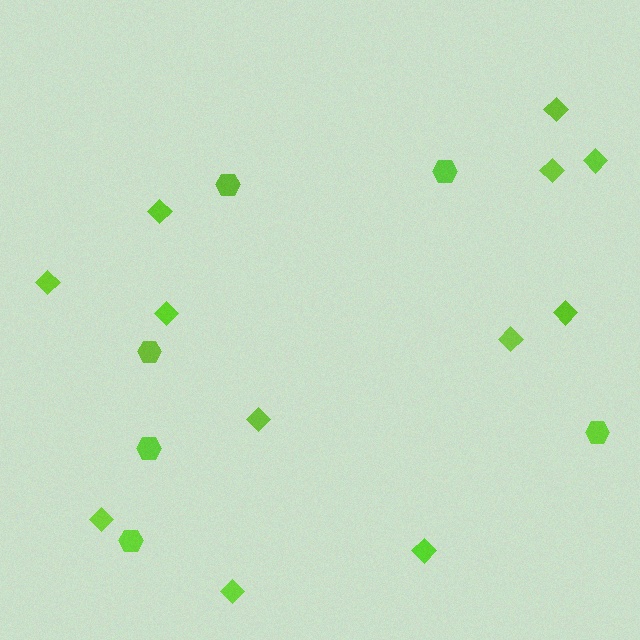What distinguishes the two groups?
There are 2 groups: one group of hexagons (6) and one group of diamonds (12).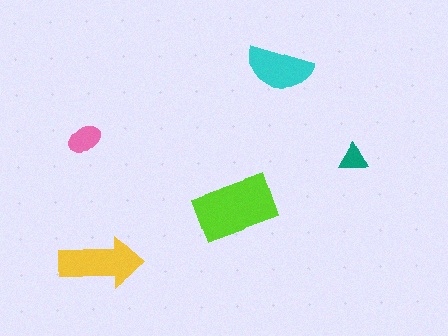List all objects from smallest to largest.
The teal triangle, the pink ellipse, the cyan semicircle, the yellow arrow, the lime rectangle.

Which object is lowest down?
The yellow arrow is bottommost.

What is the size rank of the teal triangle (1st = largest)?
5th.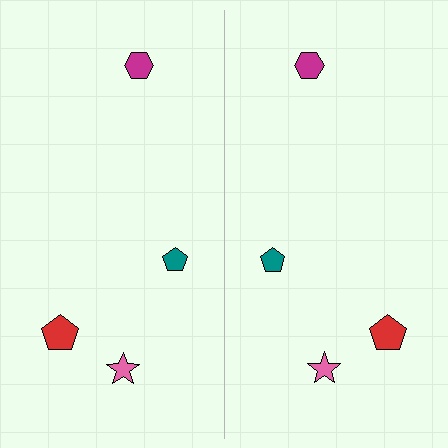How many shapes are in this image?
There are 8 shapes in this image.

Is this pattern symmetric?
Yes, this pattern has bilateral (reflection) symmetry.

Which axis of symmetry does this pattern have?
The pattern has a vertical axis of symmetry running through the center of the image.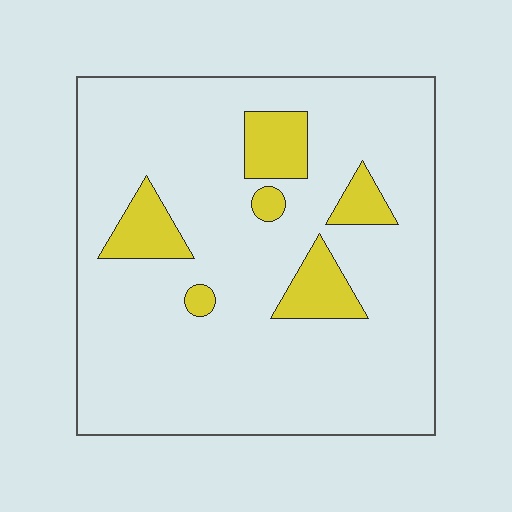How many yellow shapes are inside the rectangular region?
6.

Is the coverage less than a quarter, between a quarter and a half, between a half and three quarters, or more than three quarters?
Less than a quarter.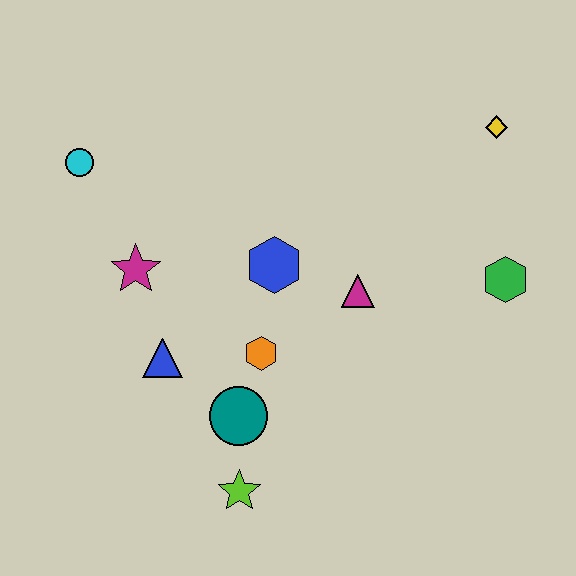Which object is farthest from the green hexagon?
The cyan circle is farthest from the green hexagon.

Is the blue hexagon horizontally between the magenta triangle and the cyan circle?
Yes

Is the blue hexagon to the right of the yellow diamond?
No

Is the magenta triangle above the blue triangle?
Yes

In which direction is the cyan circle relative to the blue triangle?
The cyan circle is above the blue triangle.